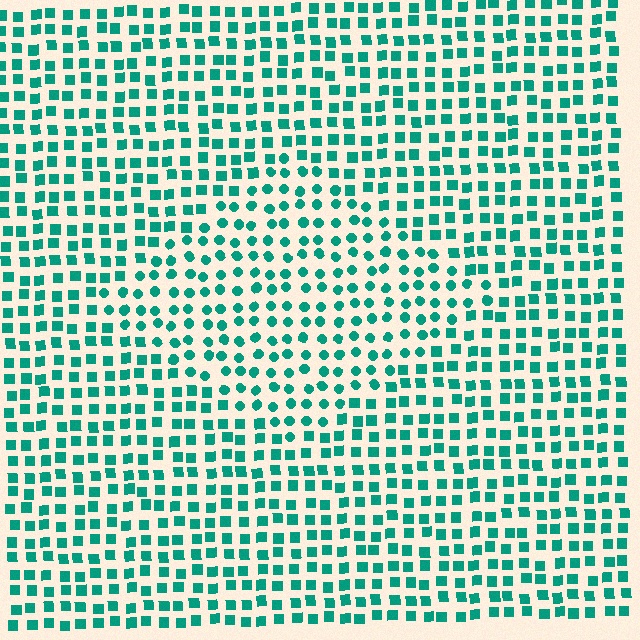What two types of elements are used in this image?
The image uses circles inside the diamond region and squares outside it.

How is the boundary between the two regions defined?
The boundary is defined by a change in element shape: circles inside vs. squares outside. All elements share the same color and spacing.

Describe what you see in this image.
The image is filled with small teal elements arranged in a uniform grid. A diamond-shaped region contains circles, while the surrounding area contains squares. The boundary is defined purely by the change in element shape.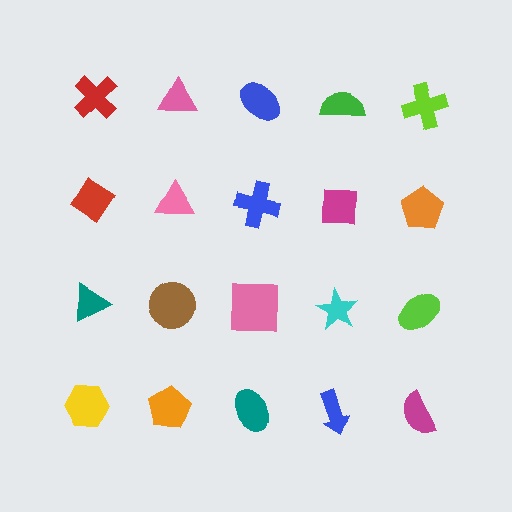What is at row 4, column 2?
An orange pentagon.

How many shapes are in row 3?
5 shapes.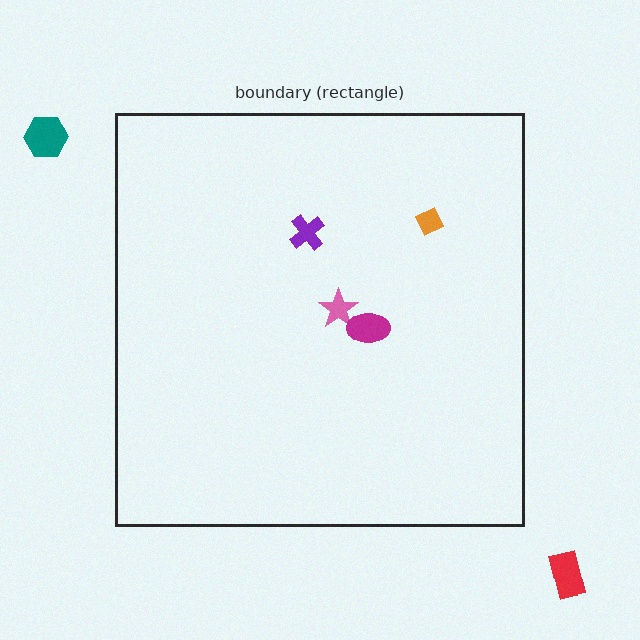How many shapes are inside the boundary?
4 inside, 2 outside.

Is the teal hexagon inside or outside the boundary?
Outside.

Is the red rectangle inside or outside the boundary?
Outside.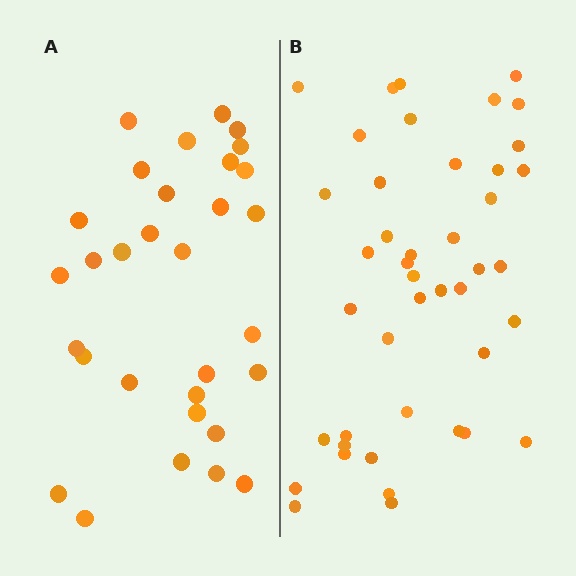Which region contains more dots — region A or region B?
Region B (the right region) has more dots.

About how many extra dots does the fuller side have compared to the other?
Region B has roughly 12 or so more dots than region A.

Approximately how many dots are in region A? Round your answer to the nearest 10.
About 30 dots. (The exact count is 31, which rounds to 30.)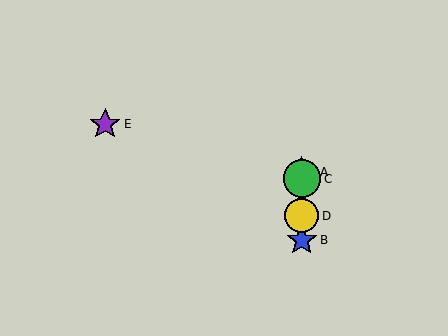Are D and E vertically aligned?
No, D is at x≈302 and E is at x≈105.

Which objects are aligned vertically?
Objects A, B, C, D are aligned vertically.